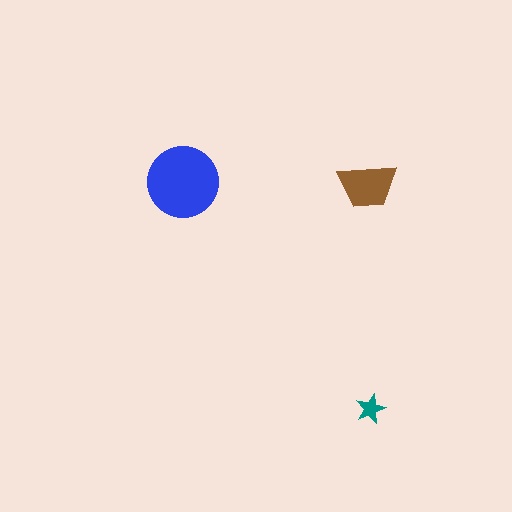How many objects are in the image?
There are 3 objects in the image.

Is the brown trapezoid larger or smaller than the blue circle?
Smaller.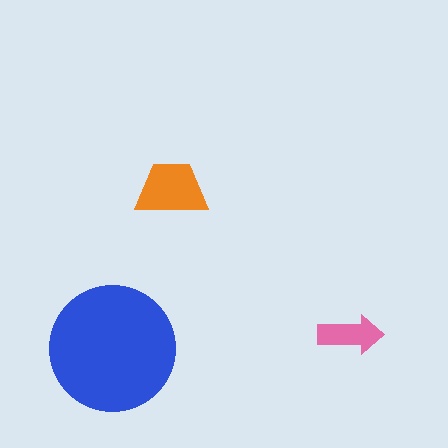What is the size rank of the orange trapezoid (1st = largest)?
2nd.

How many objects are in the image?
There are 3 objects in the image.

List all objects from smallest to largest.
The pink arrow, the orange trapezoid, the blue circle.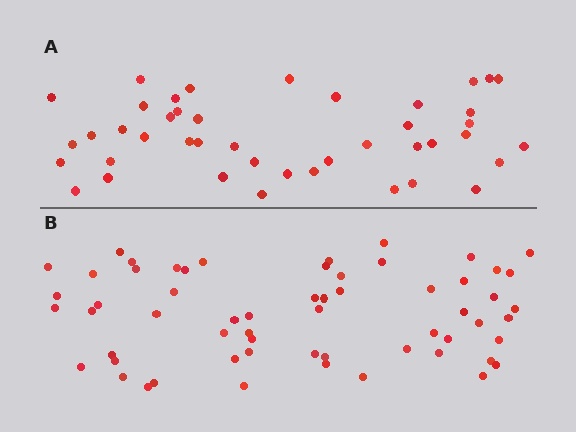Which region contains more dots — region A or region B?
Region B (the bottom region) has more dots.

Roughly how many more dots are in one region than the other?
Region B has approximately 15 more dots than region A.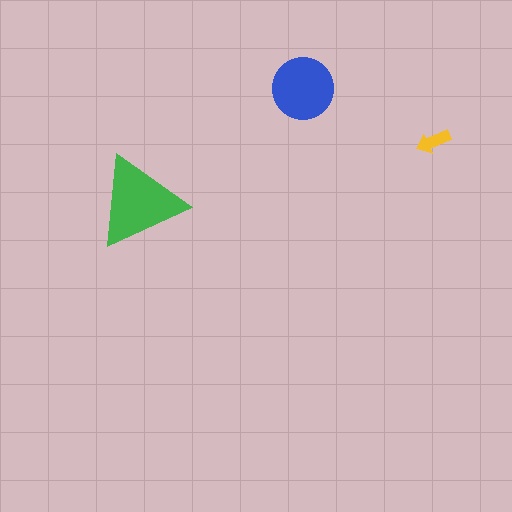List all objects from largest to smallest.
The green triangle, the blue circle, the yellow arrow.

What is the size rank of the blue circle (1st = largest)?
2nd.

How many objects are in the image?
There are 3 objects in the image.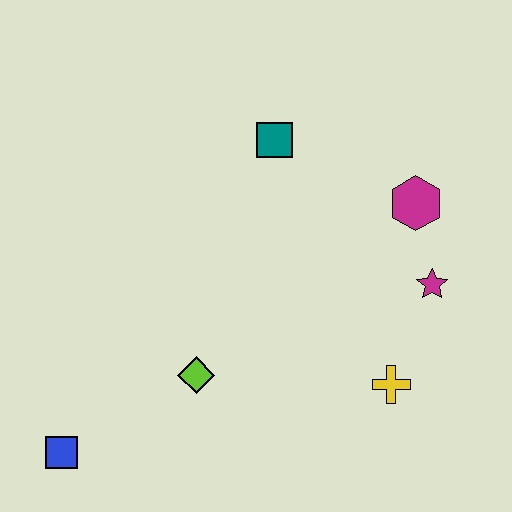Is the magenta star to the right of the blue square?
Yes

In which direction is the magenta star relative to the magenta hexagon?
The magenta star is below the magenta hexagon.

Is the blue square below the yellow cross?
Yes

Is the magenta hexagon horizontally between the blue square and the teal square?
No